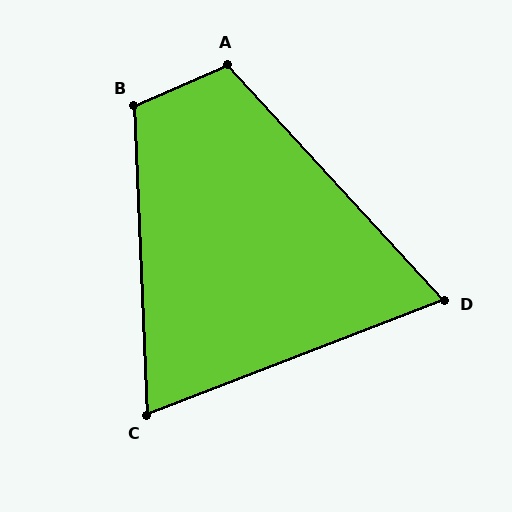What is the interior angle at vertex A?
Approximately 109 degrees (obtuse).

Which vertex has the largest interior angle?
B, at approximately 111 degrees.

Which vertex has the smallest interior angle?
D, at approximately 69 degrees.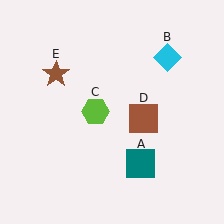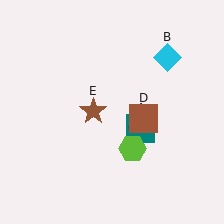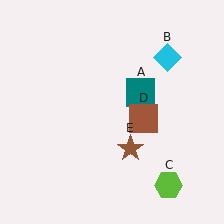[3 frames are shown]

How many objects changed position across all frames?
3 objects changed position: teal square (object A), lime hexagon (object C), brown star (object E).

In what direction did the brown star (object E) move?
The brown star (object E) moved down and to the right.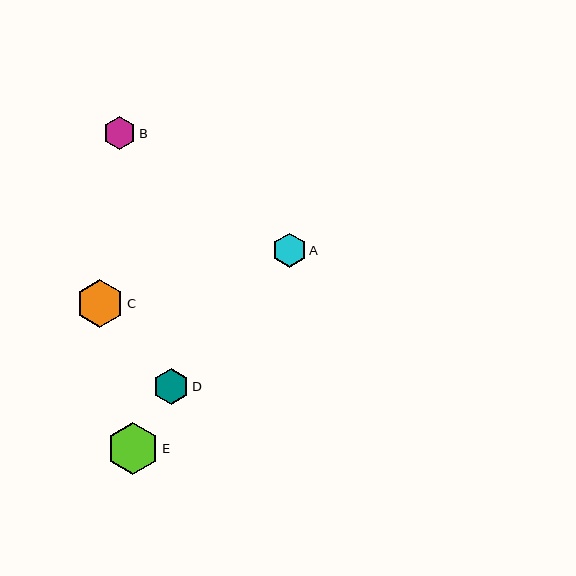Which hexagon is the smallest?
Hexagon B is the smallest with a size of approximately 33 pixels.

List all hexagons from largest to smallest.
From largest to smallest: E, C, D, A, B.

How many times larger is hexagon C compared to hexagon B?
Hexagon C is approximately 1.4 times the size of hexagon B.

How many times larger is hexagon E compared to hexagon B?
Hexagon E is approximately 1.6 times the size of hexagon B.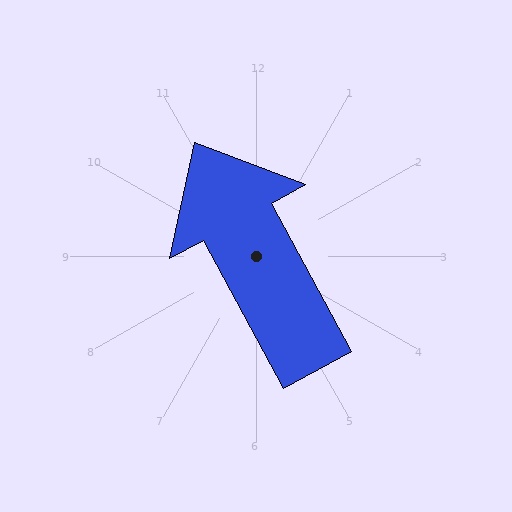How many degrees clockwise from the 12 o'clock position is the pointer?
Approximately 331 degrees.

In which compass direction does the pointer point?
Northwest.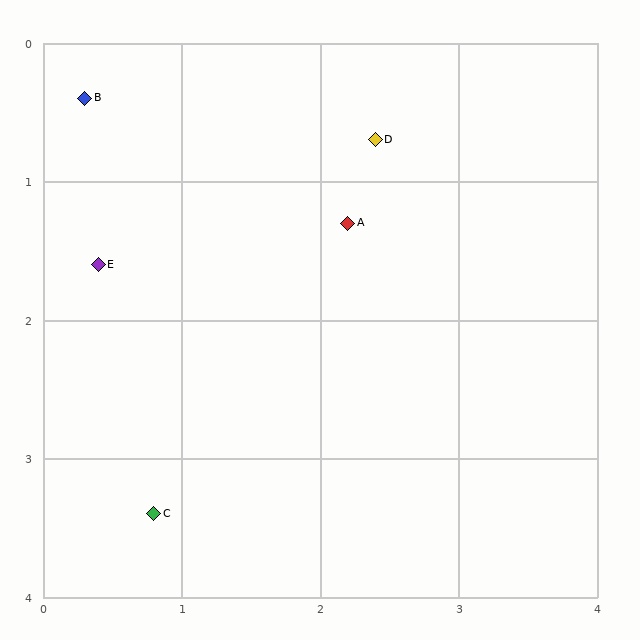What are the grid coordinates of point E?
Point E is at approximately (0.4, 1.6).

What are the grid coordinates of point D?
Point D is at approximately (2.4, 0.7).